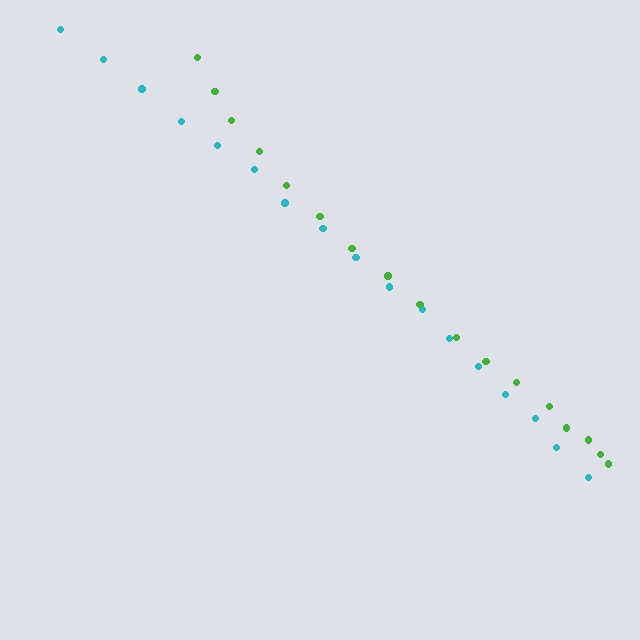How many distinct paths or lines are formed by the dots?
There are 2 distinct paths.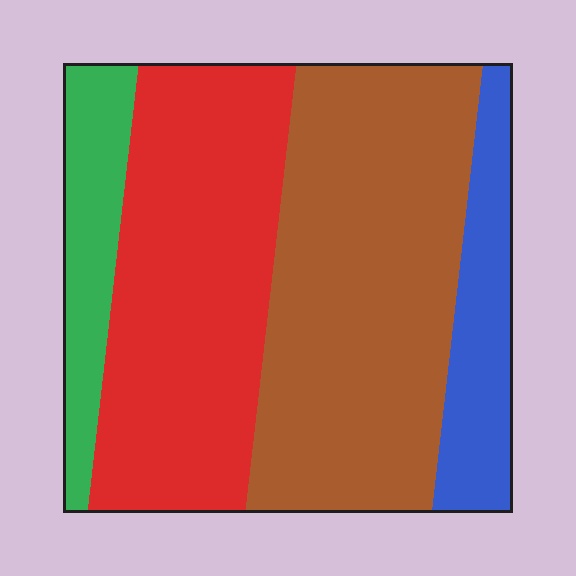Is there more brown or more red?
Brown.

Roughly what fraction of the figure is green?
Green takes up less than a quarter of the figure.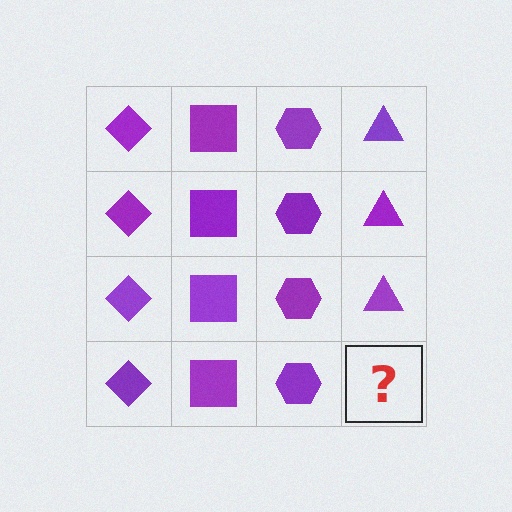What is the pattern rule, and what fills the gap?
The rule is that each column has a consistent shape. The gap should be filled with a purple triangle.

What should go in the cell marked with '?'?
The missing cell should contain a purple triangle.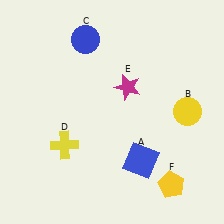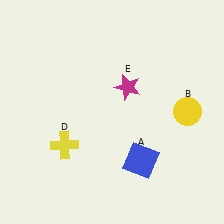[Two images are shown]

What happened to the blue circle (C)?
The blue circle (C) was removed in Image 2. It was in the top-left area of Image 1.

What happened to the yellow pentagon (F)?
The yellow pentagon (F) was removed in Image 2. It was in the bottom-right area of Image 1.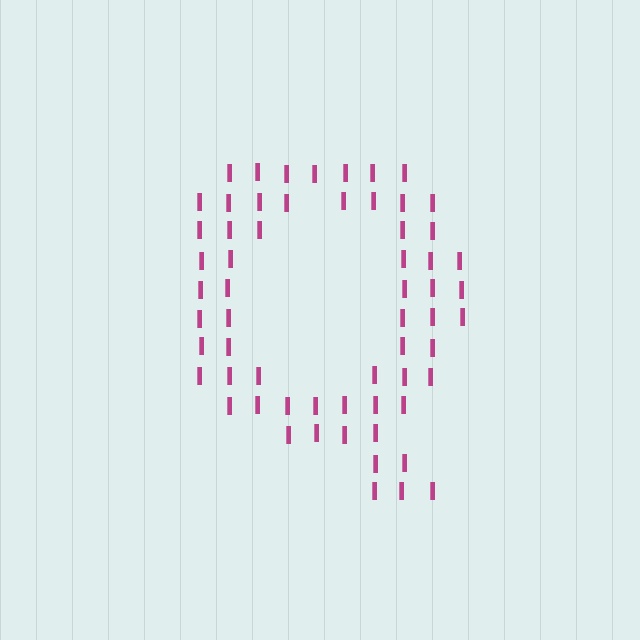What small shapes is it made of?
It is made of small letter I's.